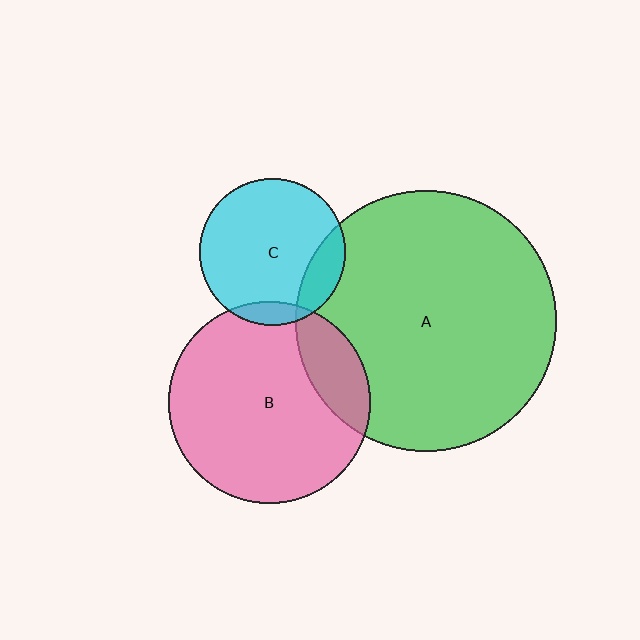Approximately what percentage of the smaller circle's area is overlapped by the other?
Approximately 15%.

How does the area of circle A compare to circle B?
Approximately 1.7 times.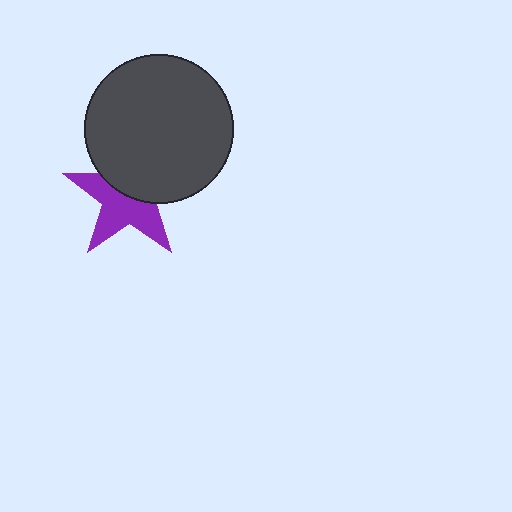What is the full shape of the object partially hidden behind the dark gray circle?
The partially hidden object is a purple star.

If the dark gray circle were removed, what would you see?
You would see the complete purple star.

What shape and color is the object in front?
The object in front is a dark gray circle.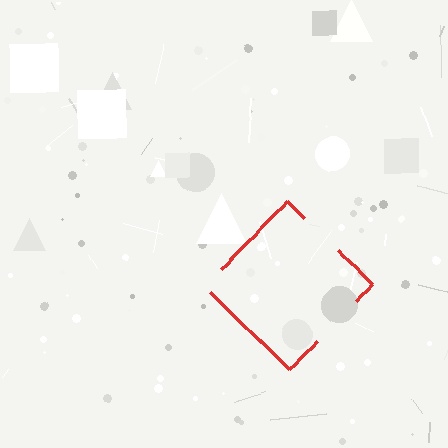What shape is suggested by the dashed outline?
The dashed outline suggests a diamond.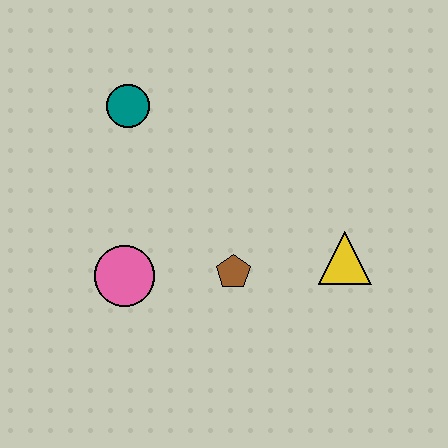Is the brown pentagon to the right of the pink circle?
Yes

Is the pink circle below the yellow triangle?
Yes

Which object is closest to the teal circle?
The pink circle is closest to the teal circle.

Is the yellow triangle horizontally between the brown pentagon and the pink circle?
No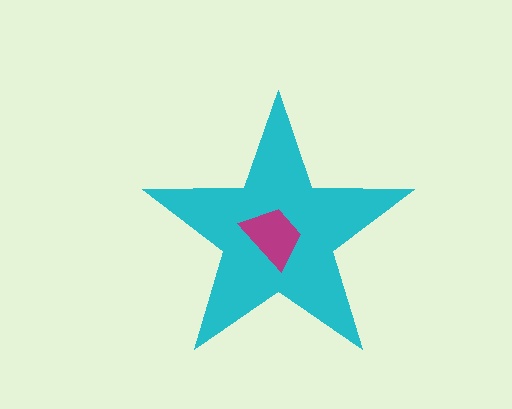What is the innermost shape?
The magenta trapezoid.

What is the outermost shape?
The cyan star.